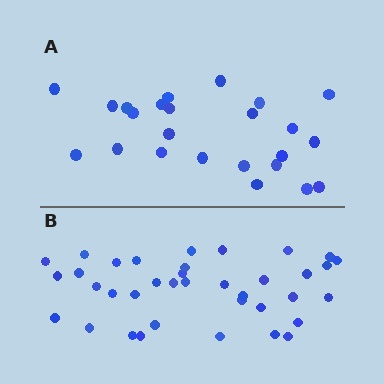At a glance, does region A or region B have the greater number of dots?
Region B (the bottom region) has more dots.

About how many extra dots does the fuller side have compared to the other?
Region B has approximately 15 more dots than region A.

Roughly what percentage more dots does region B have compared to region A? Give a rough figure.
About 55% more.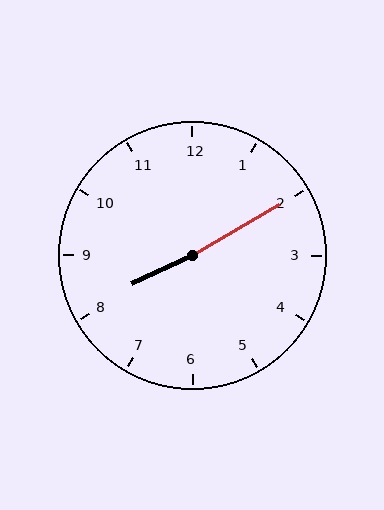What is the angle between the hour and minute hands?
Approximately 175 degrees.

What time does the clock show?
8:10.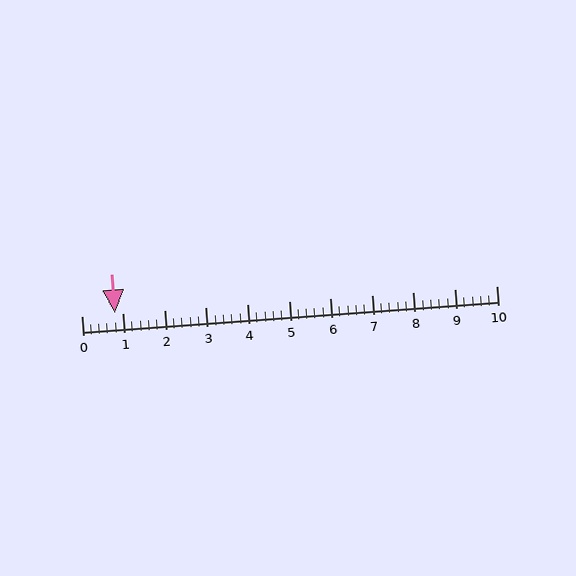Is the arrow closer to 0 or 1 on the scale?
The arrow is closer to 1.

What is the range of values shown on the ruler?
The ruler shows values from 0 to 10.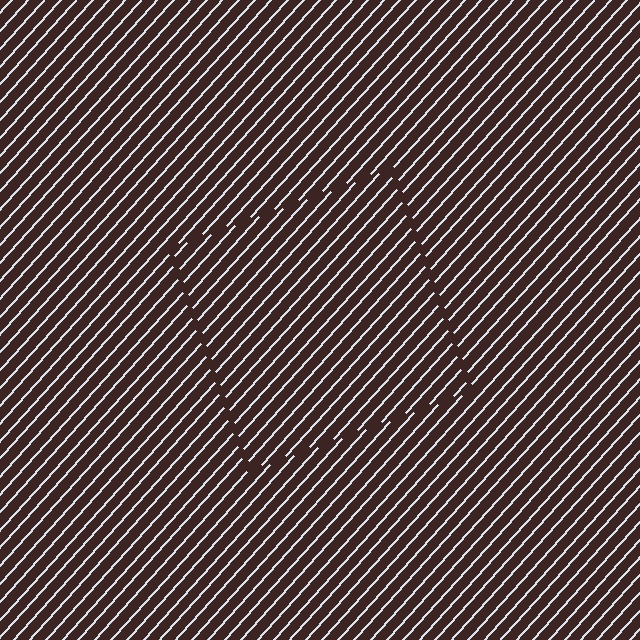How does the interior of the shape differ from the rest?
The interior of the shape contains the same grating, shifted by half a period — the contour is defined by the phase discontinuity where line-ends from the inner and outer gratings abut.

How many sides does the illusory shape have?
4 sides — the line-ends trace a square.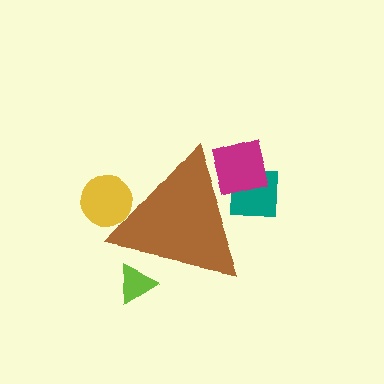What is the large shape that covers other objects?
A brown triangle.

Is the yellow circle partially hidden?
Yes, the yellow circle is partially hidden behind the brown triangle.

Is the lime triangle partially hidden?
Yes, the lime triangle is partially hidden behind the brown triangle.